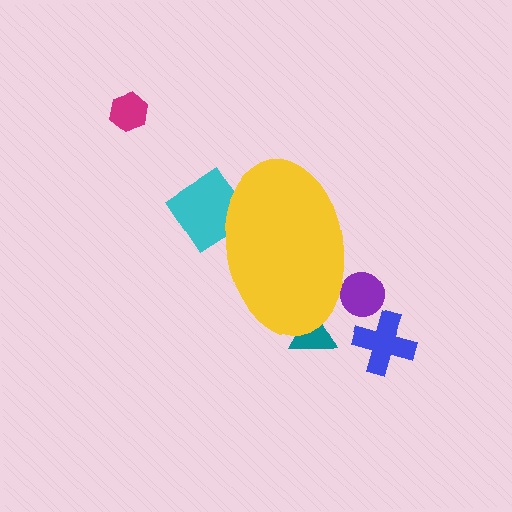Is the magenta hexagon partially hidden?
No, the magenta hexagon is fully visible.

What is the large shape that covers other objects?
A yellow ellipse.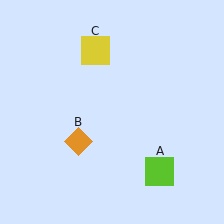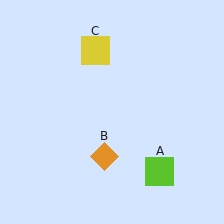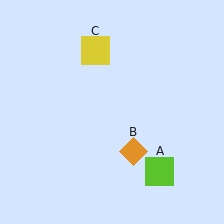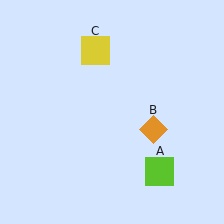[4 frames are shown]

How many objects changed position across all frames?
1 object changed position: orange diamond (object B).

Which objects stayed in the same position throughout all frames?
Lime square (object A) and yellow square (object C) remained stationary.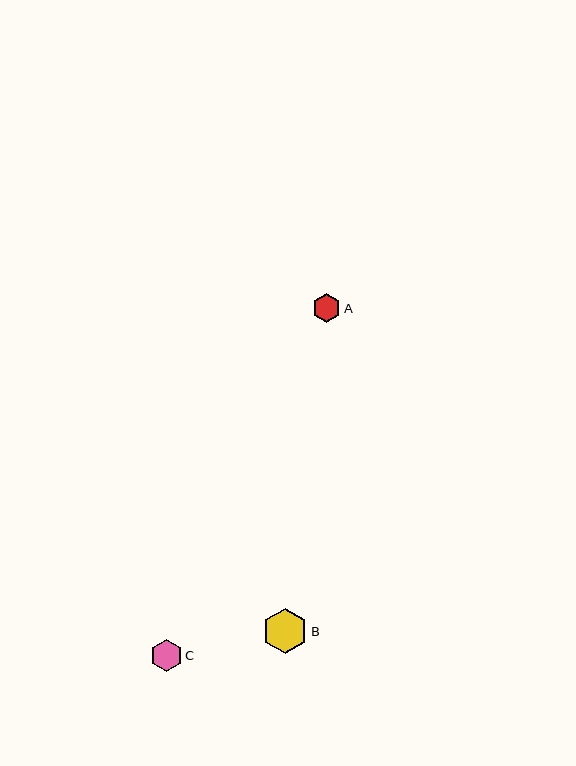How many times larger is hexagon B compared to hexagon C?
Hexagon B is approximately 1.4 times the size of hexagon C.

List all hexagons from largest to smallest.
From largest to smallest: B, C, A.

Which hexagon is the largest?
Hexagon B is the largest with a size of approximately 45 pixels.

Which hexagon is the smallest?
Hexagon A is the smallest with a size of approximately 29 pixels.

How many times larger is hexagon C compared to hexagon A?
Hexagon C is approximately 1.1 times the size of hexagon A.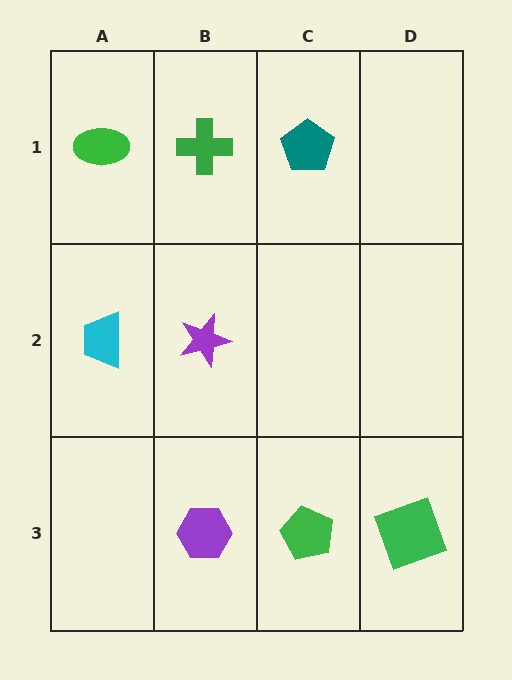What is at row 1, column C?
A teal pentagon.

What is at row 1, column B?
A green cross.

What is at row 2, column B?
A purple star.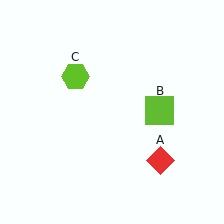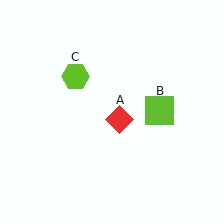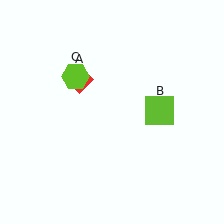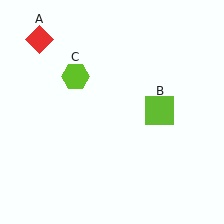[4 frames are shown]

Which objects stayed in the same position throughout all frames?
Lime square (object B) and lime hexagon (object C) remained stationary.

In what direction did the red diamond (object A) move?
The red diamond (object A) moved up and to the left.